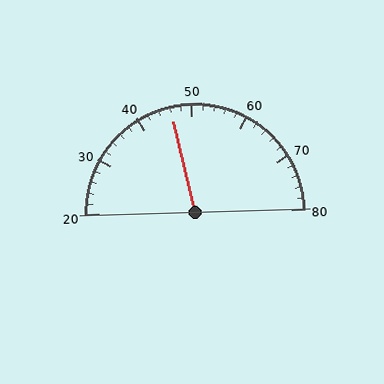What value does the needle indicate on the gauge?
The needle indicates approximately 46.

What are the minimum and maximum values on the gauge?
The gauge ranges from 20 to 80.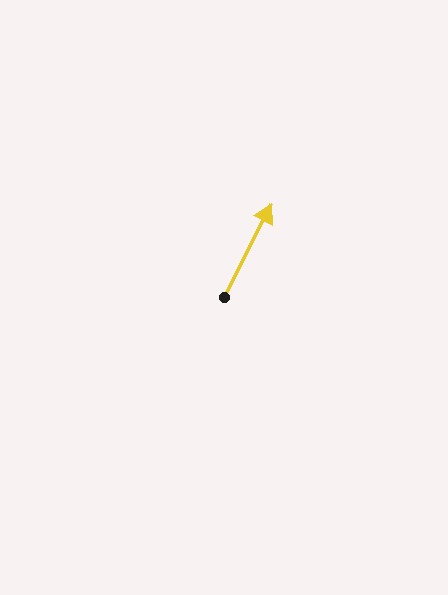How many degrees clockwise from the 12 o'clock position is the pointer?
Approximately 27 degrees.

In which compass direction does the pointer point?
Northeast.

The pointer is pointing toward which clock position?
Roughly 1 o'clock.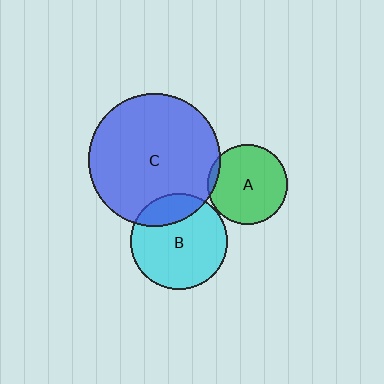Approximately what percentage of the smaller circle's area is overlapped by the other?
Approximately 5%.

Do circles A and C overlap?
Yes.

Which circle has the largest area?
Circle C (blue).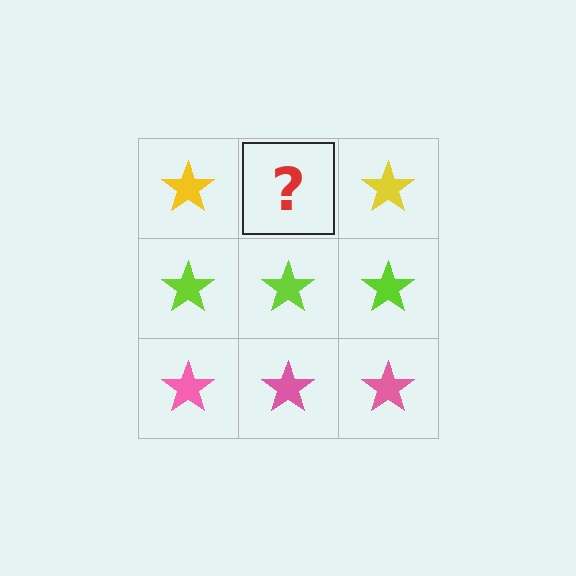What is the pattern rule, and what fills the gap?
The rule is that each row has a consistent color. The gap should be filled with a yellow star.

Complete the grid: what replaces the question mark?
The question mark should be replaced with a yellow star.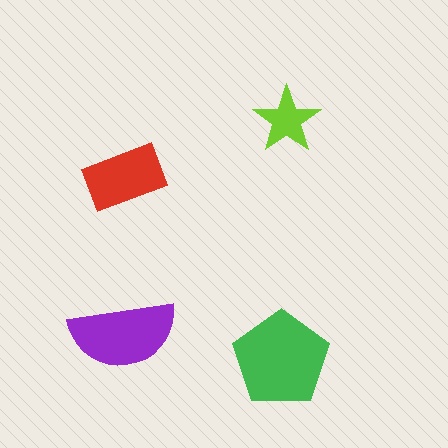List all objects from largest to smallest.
The green pentagon, the purple semicircle, the red rectangle, the lime star.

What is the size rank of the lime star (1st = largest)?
4th.